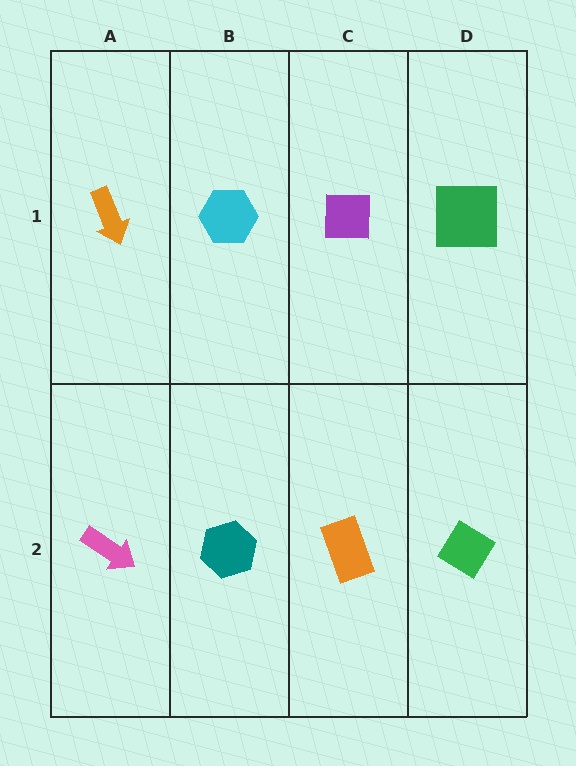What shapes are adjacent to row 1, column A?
A pink arrow (row 2, column A), a cyan hexagon (row 1, column B).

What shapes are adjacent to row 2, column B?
A cyan hexagon (row 1, column B), a pink arrow (row 2, column A), an orange rectangle (row 2, column C).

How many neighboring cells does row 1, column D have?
2.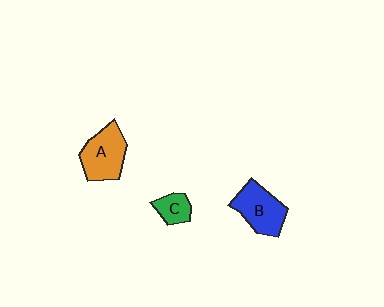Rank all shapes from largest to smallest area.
From largest to smallest: A (orange), B (blue), C (green).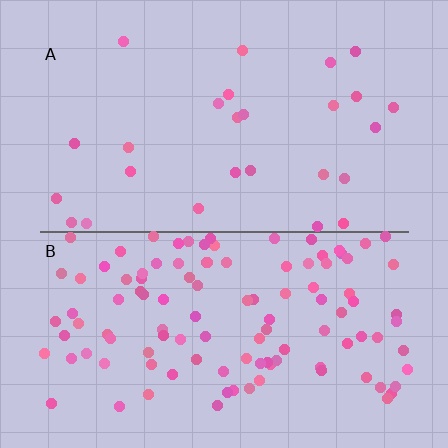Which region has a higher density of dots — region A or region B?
B (the bottom).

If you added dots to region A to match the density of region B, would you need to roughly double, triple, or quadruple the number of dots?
Approximately quadruple.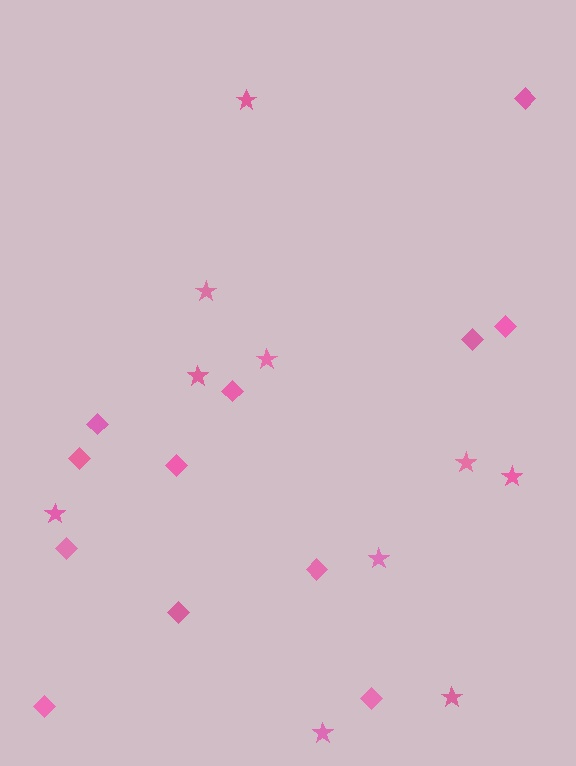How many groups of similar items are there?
There are 2 groups: one group of stars (10) and one group of diamonds (12).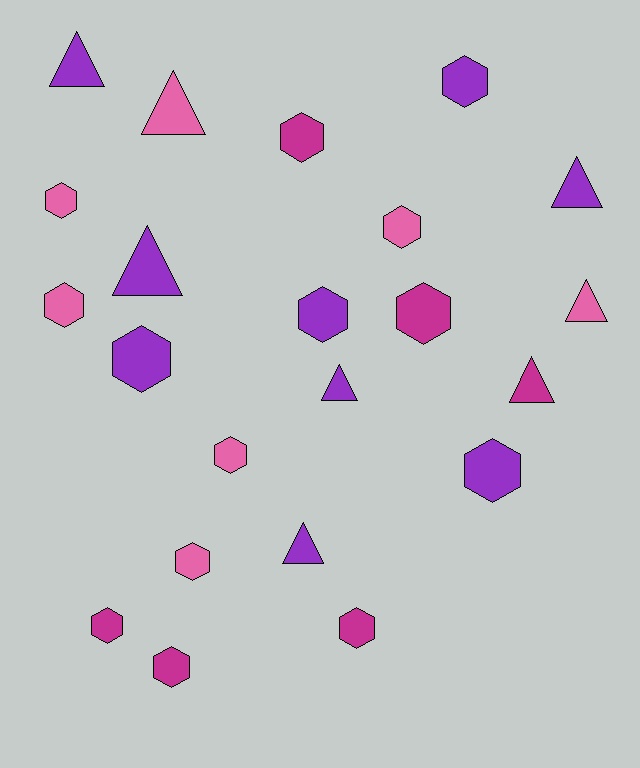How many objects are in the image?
There are 22 objects.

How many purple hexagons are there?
There are 4 purple hexagons.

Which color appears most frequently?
Purple, with 9 objects.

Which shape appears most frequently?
Hexagon, with 14 objects.